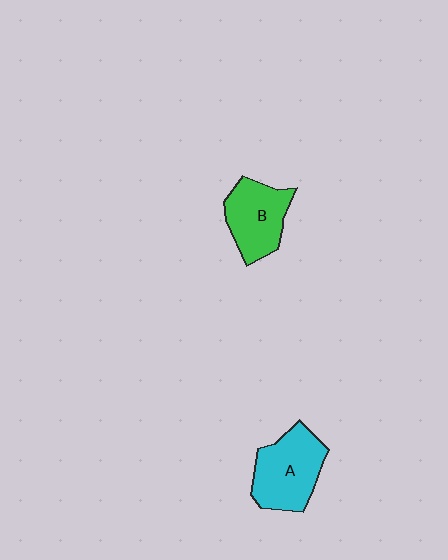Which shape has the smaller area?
Shape B (green).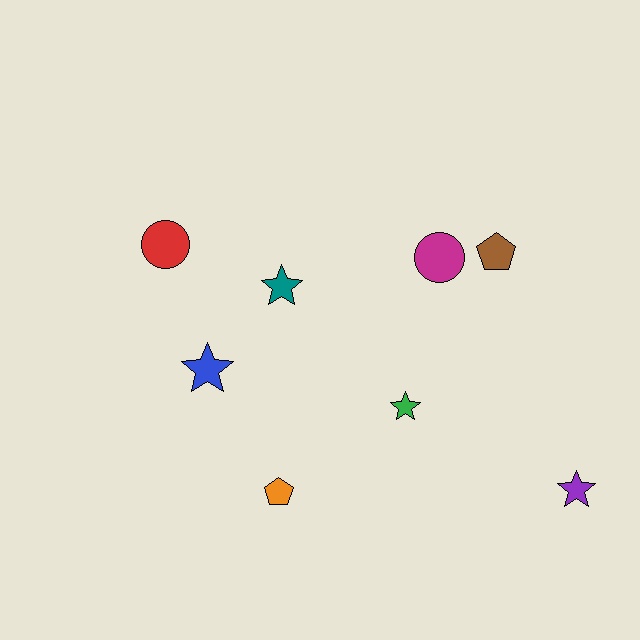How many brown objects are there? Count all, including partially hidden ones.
There is 1 brown object.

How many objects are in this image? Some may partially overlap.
There are 8 objects.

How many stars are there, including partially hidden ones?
There are 4 stars.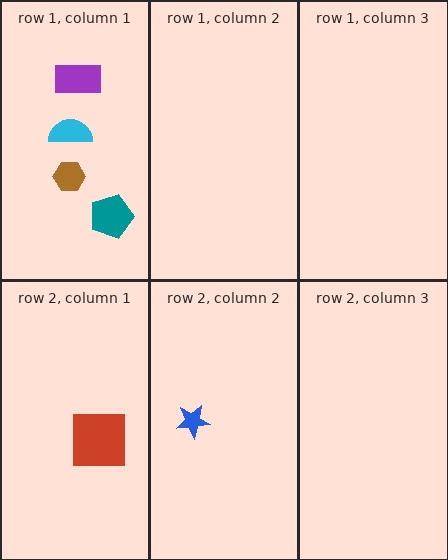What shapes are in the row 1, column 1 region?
The teal pentagon, the purple rectangle, the brown hexagon, the cyan semicircle.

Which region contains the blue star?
The row 2, column 2 region.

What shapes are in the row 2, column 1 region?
The red square.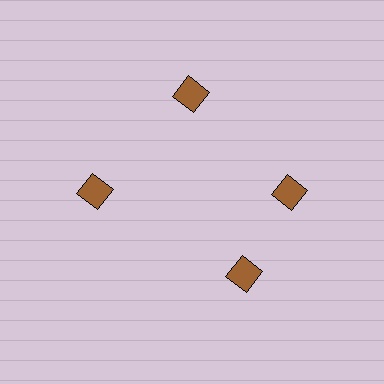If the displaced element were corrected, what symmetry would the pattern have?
It would have 4-fold rotational symmetry — the pattern would map onto itself every 90 degrees.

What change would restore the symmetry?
The symmetry would be restored by rotating it back into even spacing with its neighbors so that all 4 diamonds sit at equal angles and equal distance from the center.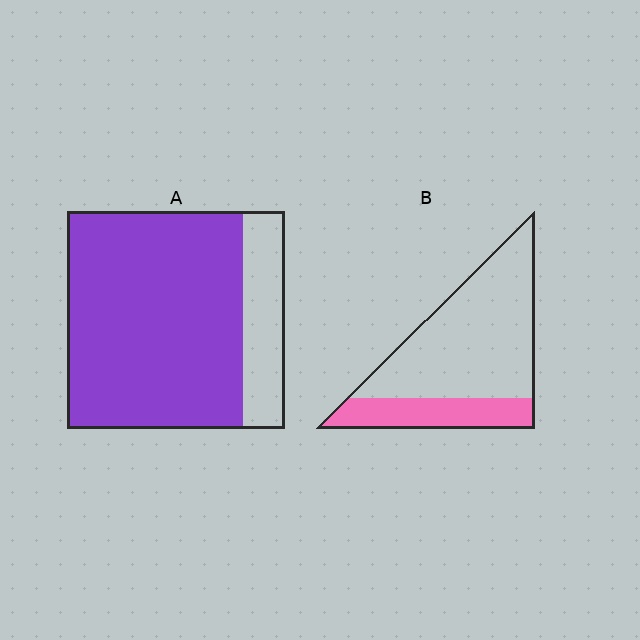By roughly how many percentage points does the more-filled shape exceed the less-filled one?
By roughly 55 percentage points (A over B).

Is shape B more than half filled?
No.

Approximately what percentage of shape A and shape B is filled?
A is approximately 80% and B is approximately 25%.